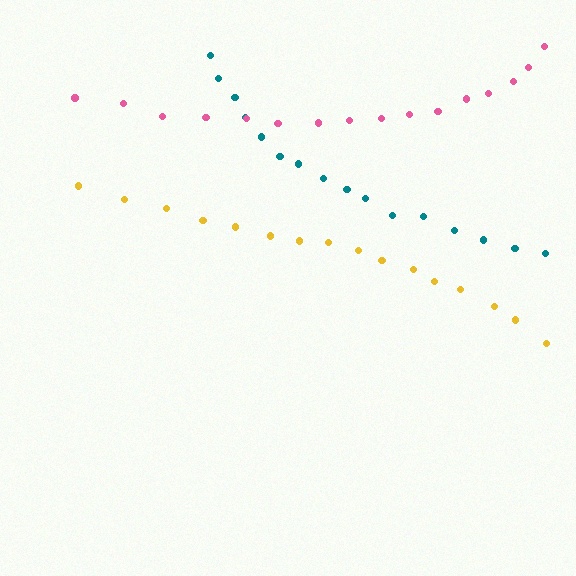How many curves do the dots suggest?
There are 3 distinct paths.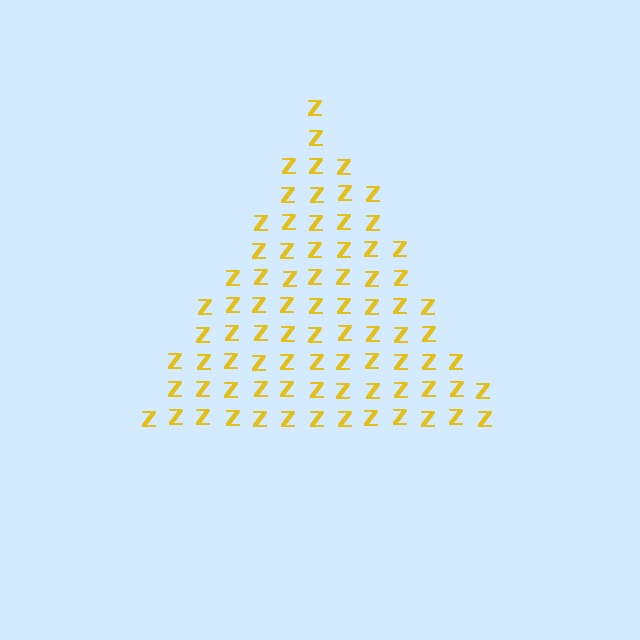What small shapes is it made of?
It is made of small letter Z's.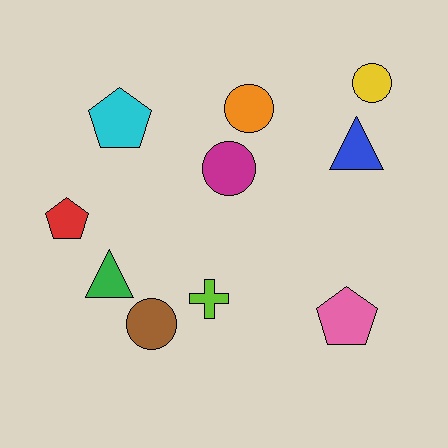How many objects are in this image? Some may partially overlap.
There are 10 objects.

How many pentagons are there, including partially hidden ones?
There are 3 pentagons.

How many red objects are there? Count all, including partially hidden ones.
There is 1 red object.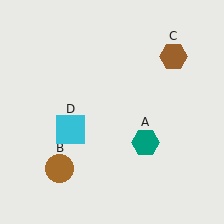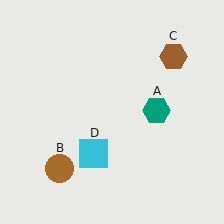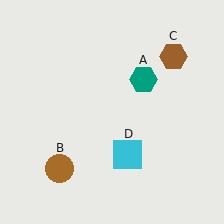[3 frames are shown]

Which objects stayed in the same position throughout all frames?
Brown circle (object B) and brown hexagon (object C) remained stationary.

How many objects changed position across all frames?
2 objects changed position: teal hexagon (object A), cyan square (object D).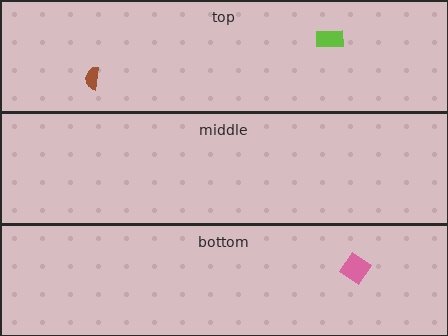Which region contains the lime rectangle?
The top region.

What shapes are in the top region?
The lime rectangle, the brown semicircle.